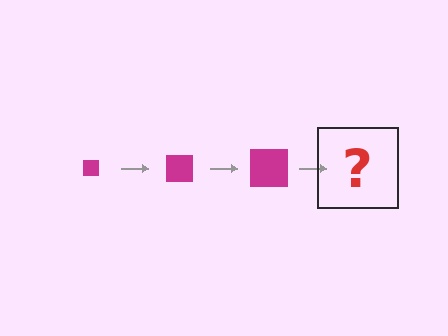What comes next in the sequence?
The next element should be a magenta square, larger than the previous one.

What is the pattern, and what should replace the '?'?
The pattern is that the square gets progressively larger each step. The '?' should be a magenta square, larger than the previous one.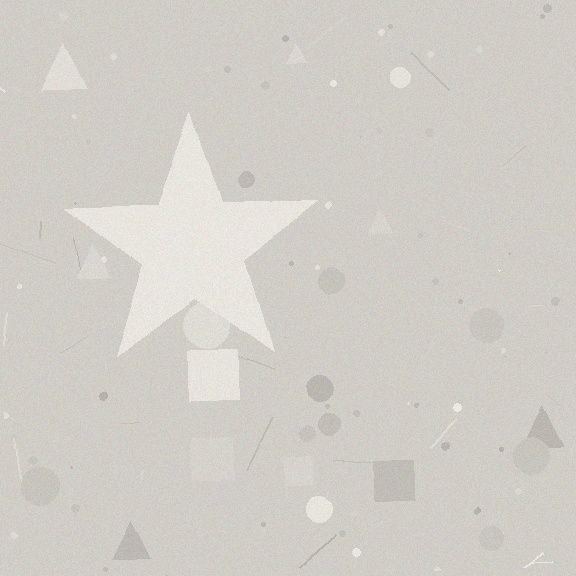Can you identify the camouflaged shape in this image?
The camouflaged shape is a star.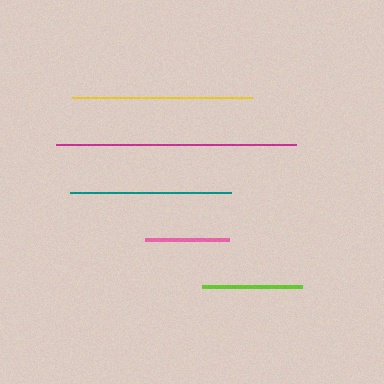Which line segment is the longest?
The magenta line is the longest at approximately 239 pixels.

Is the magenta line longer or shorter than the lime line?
The magenta line is longer than the lime line.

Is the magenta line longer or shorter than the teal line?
The magenta line is longer than the teal line.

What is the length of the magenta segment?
The magenta segment is approximately 239 pixels long.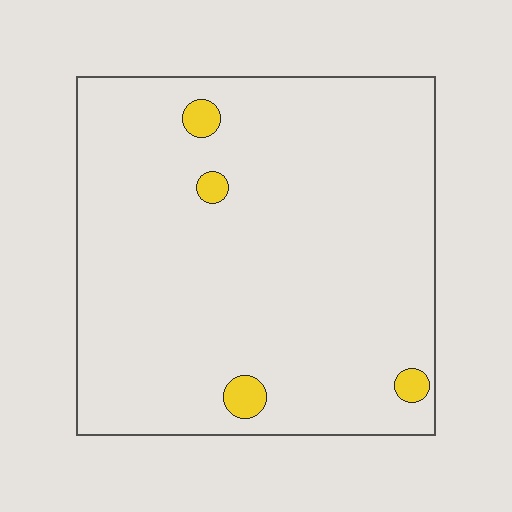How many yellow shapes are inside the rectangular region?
4.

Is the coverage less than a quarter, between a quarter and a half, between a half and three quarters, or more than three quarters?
Less than a quarter.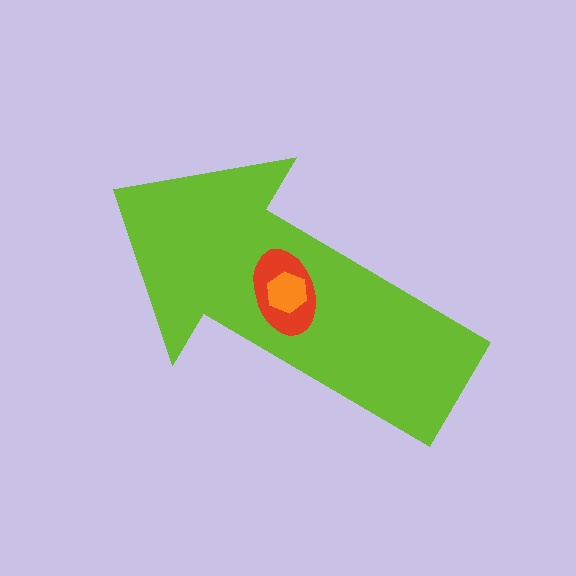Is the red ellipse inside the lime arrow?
Yes.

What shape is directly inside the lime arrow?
The red ellipse.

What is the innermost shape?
The orange hexagon.